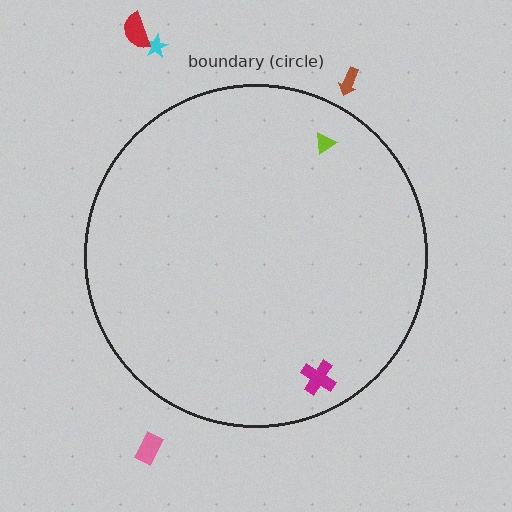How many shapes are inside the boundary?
2 inside, 4 outside.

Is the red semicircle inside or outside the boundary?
Outside.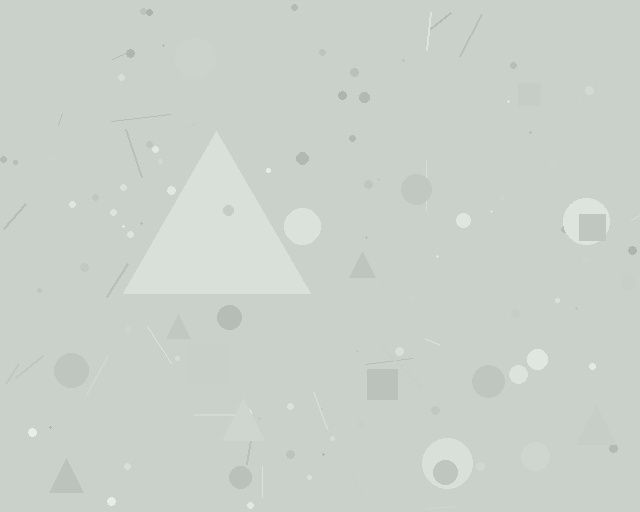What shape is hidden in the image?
A triangle is hidden in the image.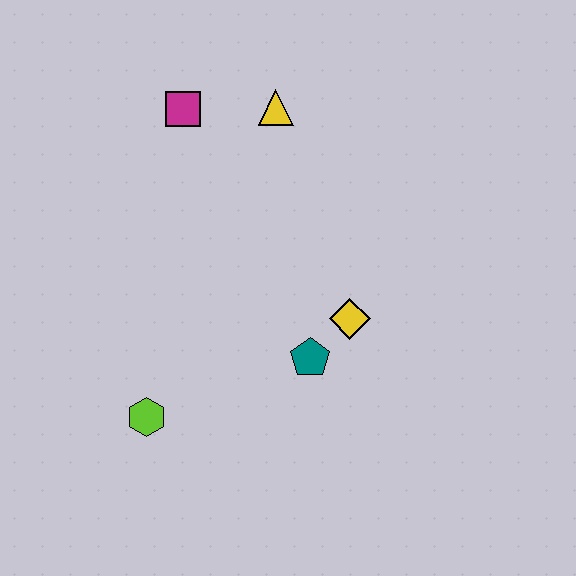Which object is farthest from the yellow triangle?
The lime hexagon is farthest from the yellow triangle.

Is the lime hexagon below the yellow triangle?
Yes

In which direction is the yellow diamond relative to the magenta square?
The yellow diamond is below the magenta square.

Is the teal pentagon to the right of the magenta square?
Yes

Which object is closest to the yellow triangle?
The magenta square is closest to the yellow triangle.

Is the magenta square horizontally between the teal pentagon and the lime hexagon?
Yes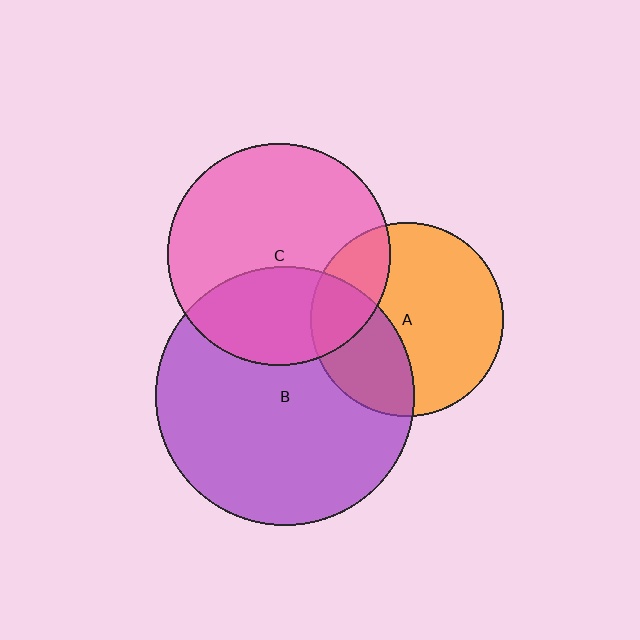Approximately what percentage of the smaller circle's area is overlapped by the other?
Approximately 35%.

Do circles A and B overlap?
Yes.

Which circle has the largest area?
Circle B (purple).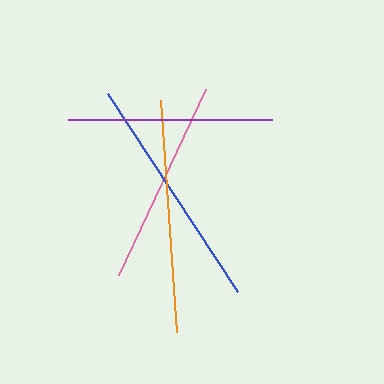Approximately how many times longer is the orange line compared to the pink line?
The orange line is approximately 1.1 times the length of the pink line.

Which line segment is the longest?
The blue line is the longest at approximately 237 pixels.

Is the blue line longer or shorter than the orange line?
The blue line is longer than the orange line.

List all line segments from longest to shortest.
From longest to shortest: blue, orange, pink, purple.